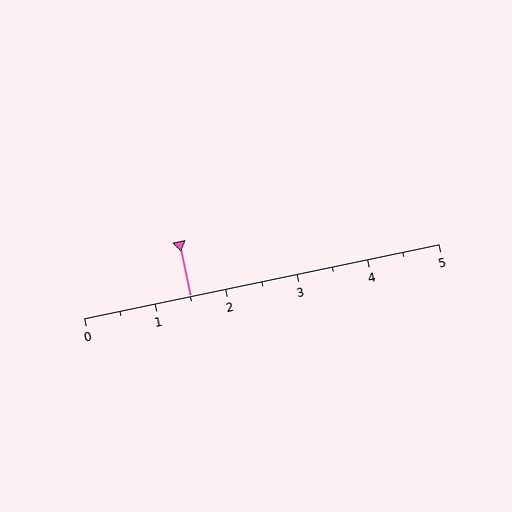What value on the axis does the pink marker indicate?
The marker indicates approximately 1.5.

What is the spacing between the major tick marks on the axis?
The major ticks are spaced 1 apart.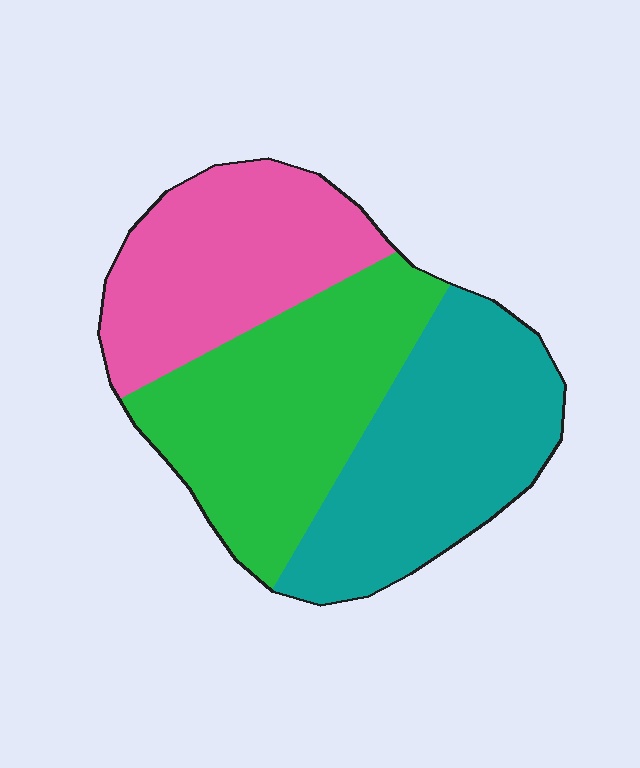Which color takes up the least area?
Pink, at roughly 30%.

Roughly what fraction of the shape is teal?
Teal covers roughly 35% of the shape.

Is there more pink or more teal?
Teal.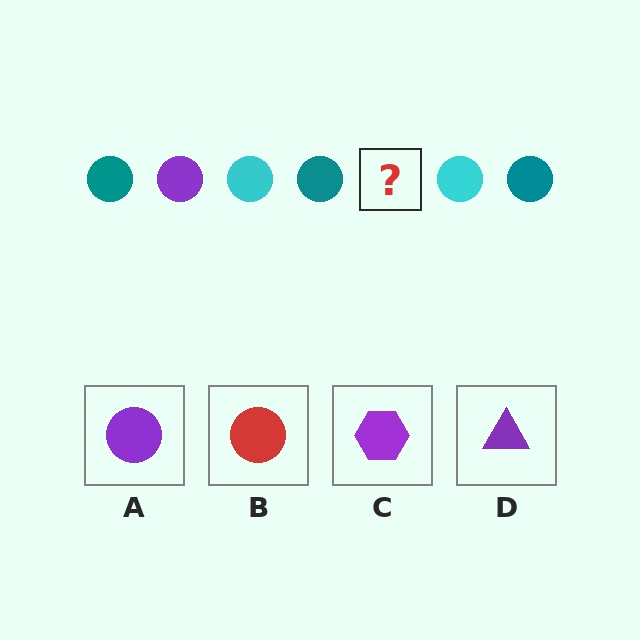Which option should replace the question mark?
Option A.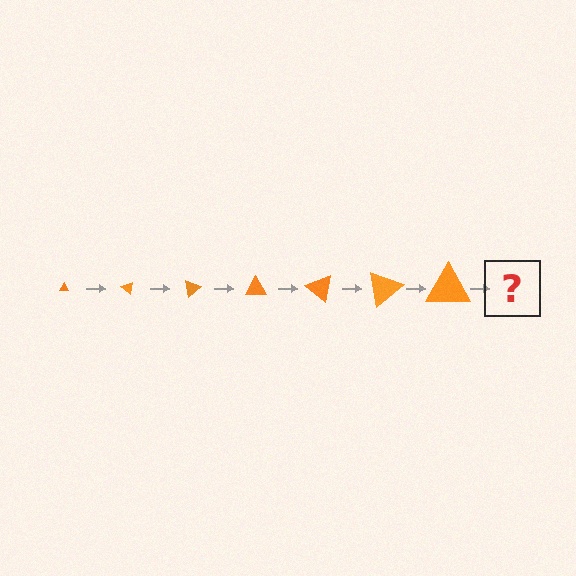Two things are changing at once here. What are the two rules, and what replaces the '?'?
The two rules are that the triangle grows larger each step and it rotates 40 degrees each step. The '?' should be a triangle, larger than the previous one and rotated 280 degrees from the start.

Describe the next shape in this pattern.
It should be a triangle, larger than the previous one and rotated 280 degrees from the start.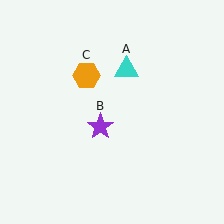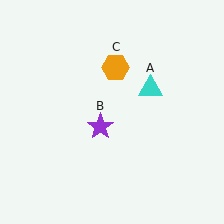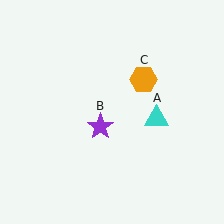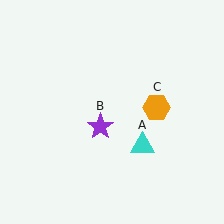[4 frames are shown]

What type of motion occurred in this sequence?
The cyan triangle (object A), orange hexagon (object C) rotated clockwise around the center of the scene.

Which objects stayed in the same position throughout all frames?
Purple star (object B) remained stationary.